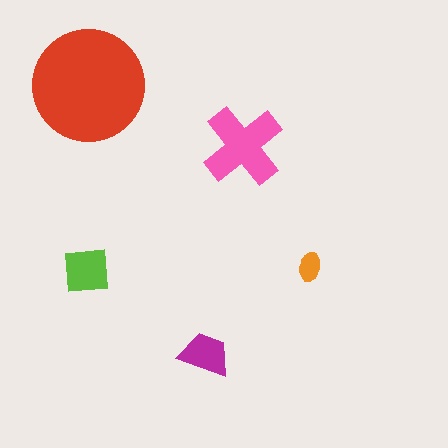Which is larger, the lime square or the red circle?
The red circle.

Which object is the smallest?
The orange ellipse.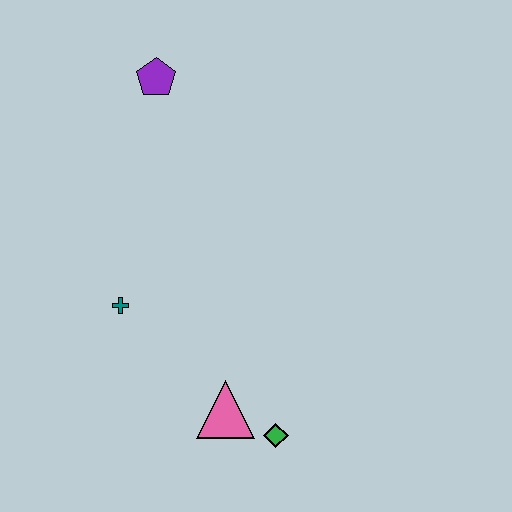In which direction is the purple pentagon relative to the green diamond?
The purple pentagon is above the green diamond.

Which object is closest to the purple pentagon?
The teal cross is closest to the purple pentagon.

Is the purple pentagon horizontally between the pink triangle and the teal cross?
Yes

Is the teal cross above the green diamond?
Yes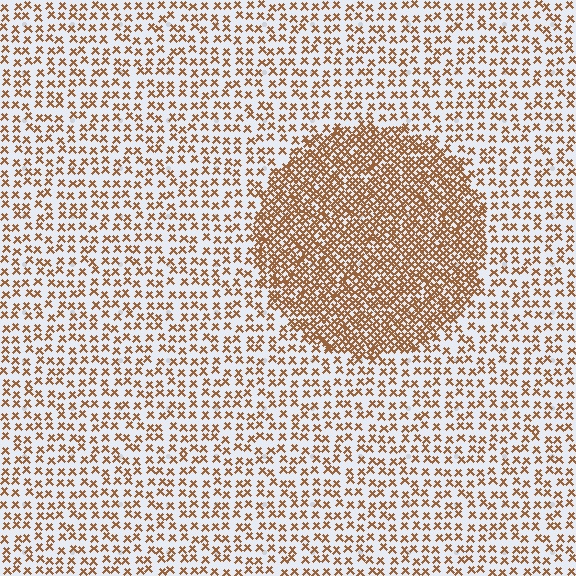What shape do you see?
I see a circle.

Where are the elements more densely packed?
The elements are more densely packed inside the circle boundary.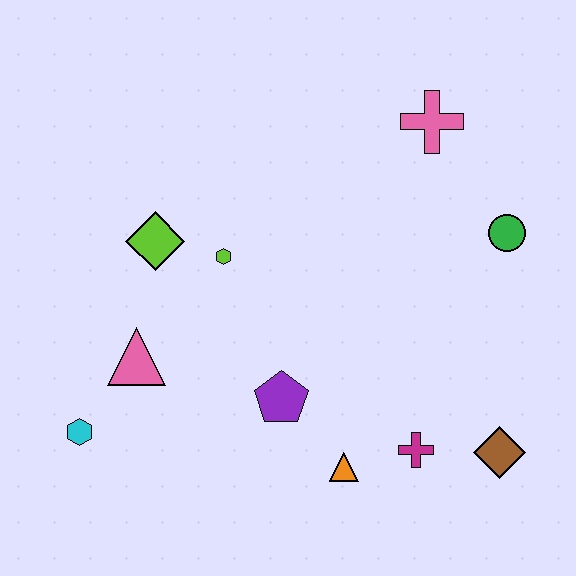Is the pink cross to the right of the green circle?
No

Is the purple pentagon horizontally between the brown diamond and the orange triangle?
No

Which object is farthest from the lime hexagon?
The brown diamond is farthest from the lime hexagon.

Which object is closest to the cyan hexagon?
The pink triangle is closest to the cyan hexagon.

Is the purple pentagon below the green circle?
Yes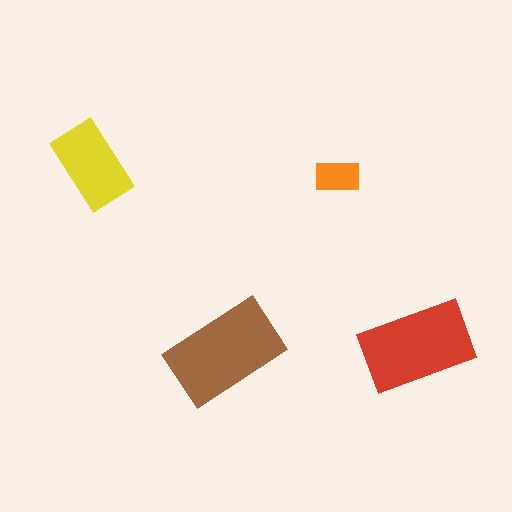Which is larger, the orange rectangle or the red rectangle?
The red one.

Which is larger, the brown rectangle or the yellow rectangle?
The brown one.